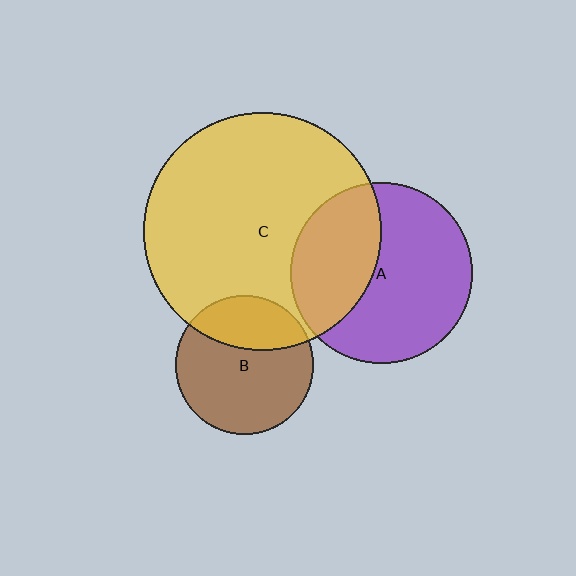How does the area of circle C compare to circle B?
Approximately 2.9 times.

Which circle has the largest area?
Circle C (yellow).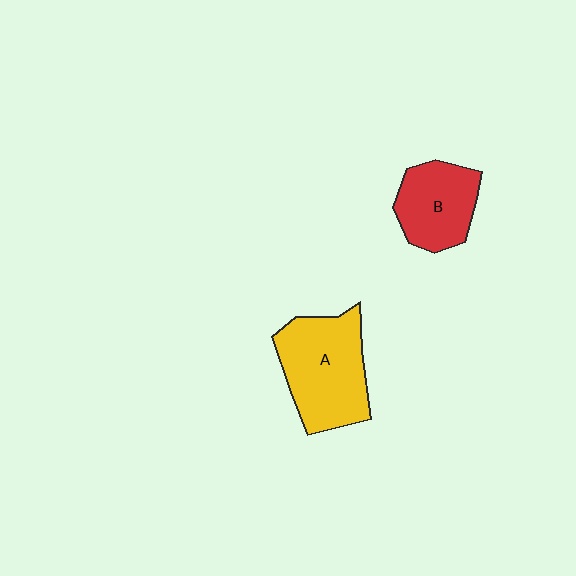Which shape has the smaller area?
Shape B (red).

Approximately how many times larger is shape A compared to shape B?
Approximately 1.5 times.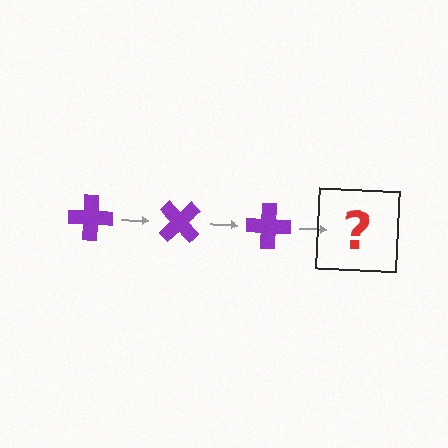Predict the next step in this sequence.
The next step is a purple cross rotated 135 degrees.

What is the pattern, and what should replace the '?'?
The pattern is that the cross rotates 45 degrees each step. The '?' should be a purple cross rotated 135 degrees.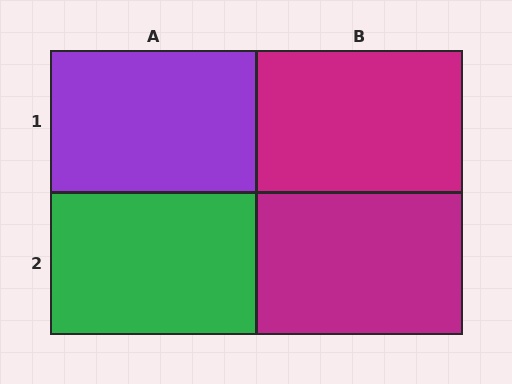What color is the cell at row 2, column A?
Green.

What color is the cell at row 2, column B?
Magenta.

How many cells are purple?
1 cell is purple.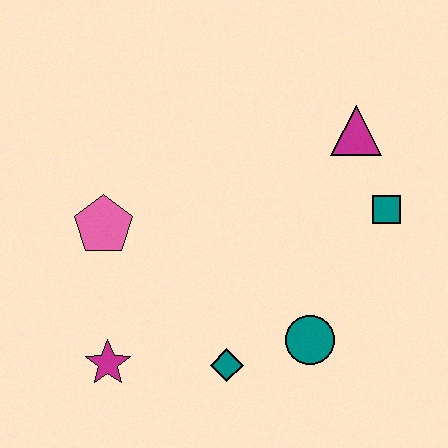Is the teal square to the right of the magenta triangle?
Yes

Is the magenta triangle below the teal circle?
No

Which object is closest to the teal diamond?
The teal circle is closest to the teal diamond.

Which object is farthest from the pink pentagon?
The teal square is farthest from the pink pentagon.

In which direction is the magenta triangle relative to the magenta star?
The magenta triangle is to the right of the magenta star.